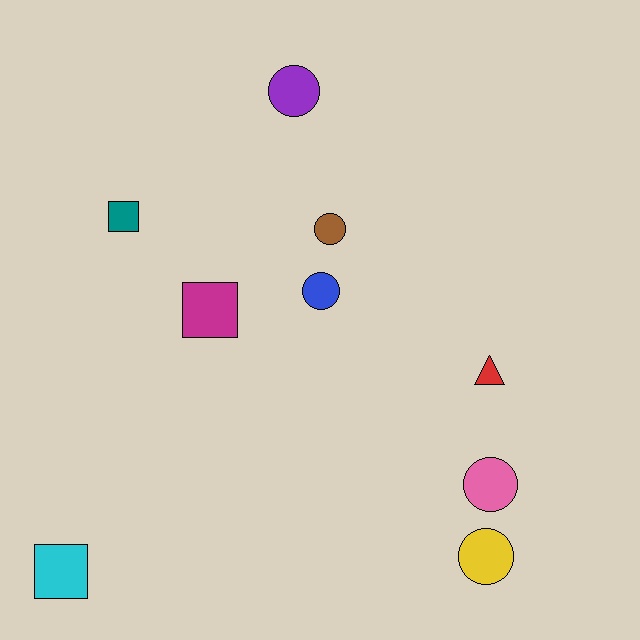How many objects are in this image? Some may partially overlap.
There are 9 objects.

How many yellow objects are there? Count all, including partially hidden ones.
There is 1 yellow object.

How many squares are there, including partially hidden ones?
There are 3 squares.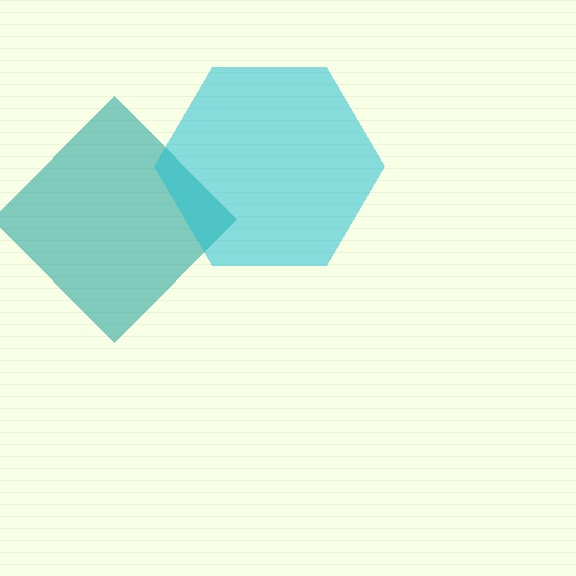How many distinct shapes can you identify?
There are 2 distinct shapes: a teal diamond, a cyan hexagon.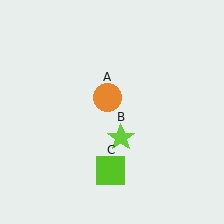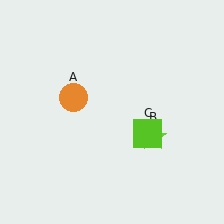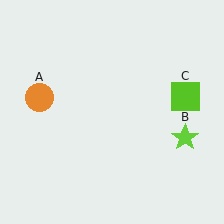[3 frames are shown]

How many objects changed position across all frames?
3 objects changed position: orange circle (object A), lime star (object B), lime square (object C).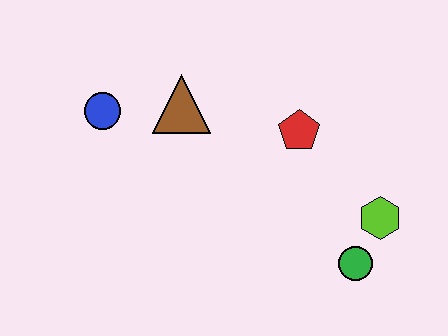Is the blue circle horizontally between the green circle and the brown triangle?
No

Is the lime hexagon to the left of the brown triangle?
No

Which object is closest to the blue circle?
The brown triangle is closest to the blue circle.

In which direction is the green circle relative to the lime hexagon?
The green circle is below the lime hexagon.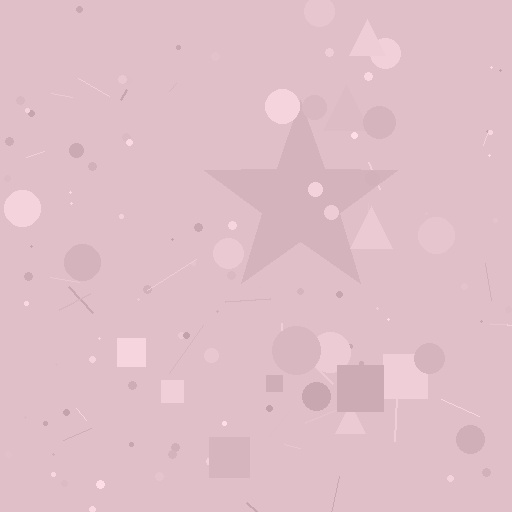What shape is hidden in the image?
A star is hidden in the image.